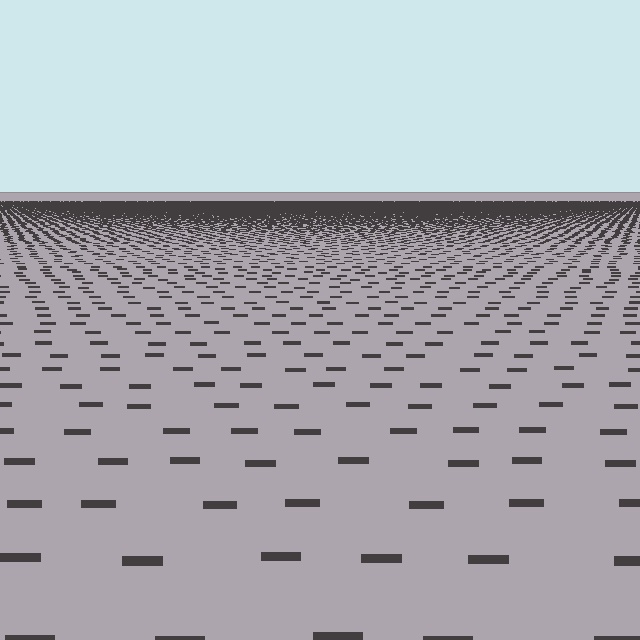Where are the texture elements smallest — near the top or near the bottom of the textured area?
Near the top.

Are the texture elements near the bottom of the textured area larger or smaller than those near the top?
Larger. Near the bottom, elements are closer to the viewer and appear at a bigger on-screen size.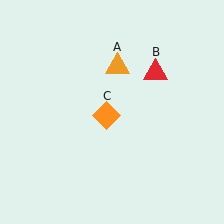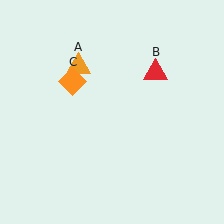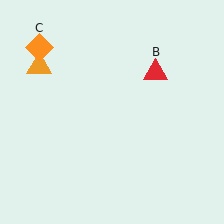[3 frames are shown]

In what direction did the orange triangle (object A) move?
The orange triangle (object A) moved left.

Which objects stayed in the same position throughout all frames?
Red triangle (object B) remained stationary.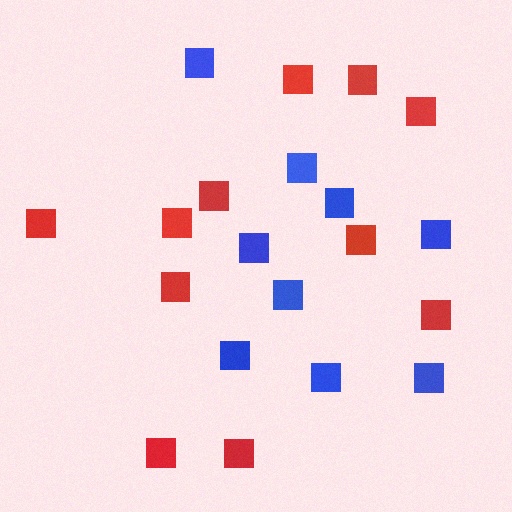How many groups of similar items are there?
There are 2 groups: one group of red squares (11) and one group of blue squares (9).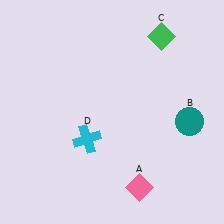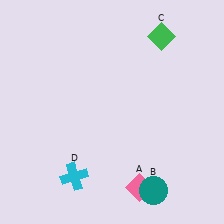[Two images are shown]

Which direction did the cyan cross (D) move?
The cyan cross (D) moved down.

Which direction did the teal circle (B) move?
The teal circle (B) moved down.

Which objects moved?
The objects that moved are: the teal circle (B), the cyan cross (D).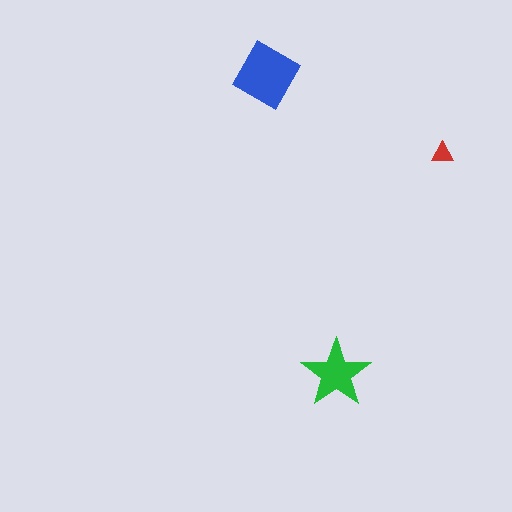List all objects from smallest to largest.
The red triangle, the green star, the blue diamond.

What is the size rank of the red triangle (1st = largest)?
3rd.